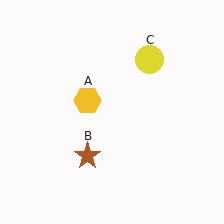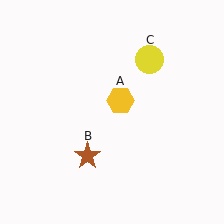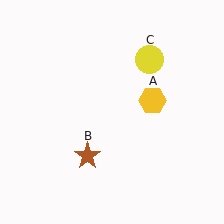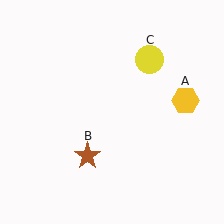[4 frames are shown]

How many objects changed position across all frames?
1 object changed position: yellow hexagon (object A).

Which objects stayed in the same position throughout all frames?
Brown star (object B) and yellow circle (object C) remained stationary.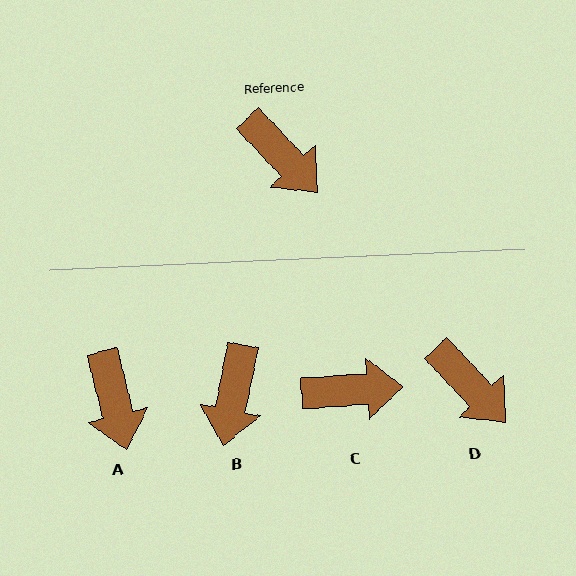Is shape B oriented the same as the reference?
No, it is off by about 54 degrees.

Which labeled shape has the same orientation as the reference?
D.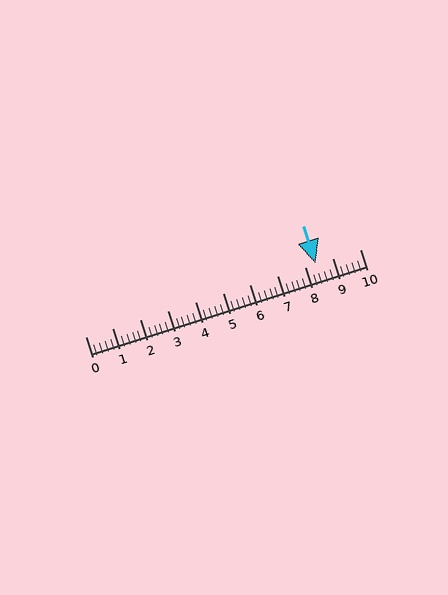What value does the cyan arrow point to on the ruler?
The cyan arrow points to approximately 8.4.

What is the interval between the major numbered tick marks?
The major tick marks are spaced 1 units apart.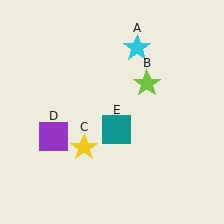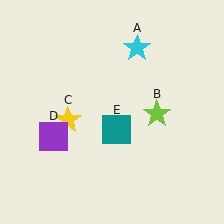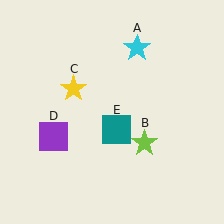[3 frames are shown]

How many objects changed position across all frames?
2 objects changed position: lime star (object B), yellow star (object C).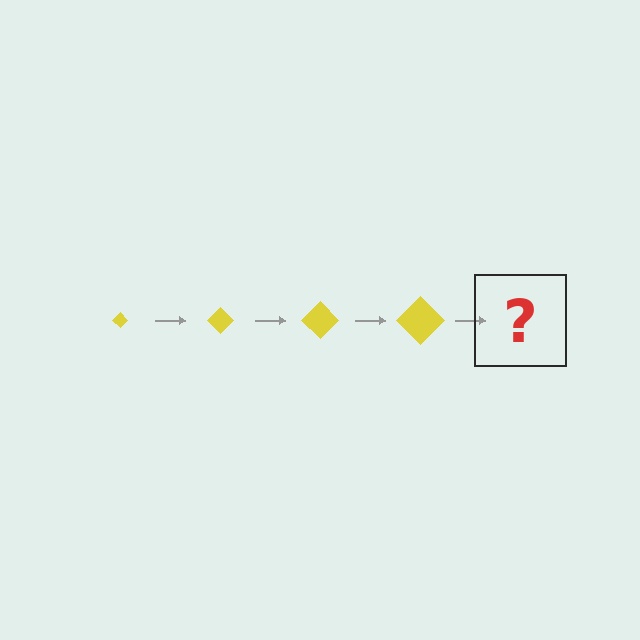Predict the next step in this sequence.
The next step is a yellow diamond, larger than the previous one.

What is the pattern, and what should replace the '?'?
The pattern is that the diamond gets progressively larger each step. The '?' should be a yellow diamond, larger than the previous one.